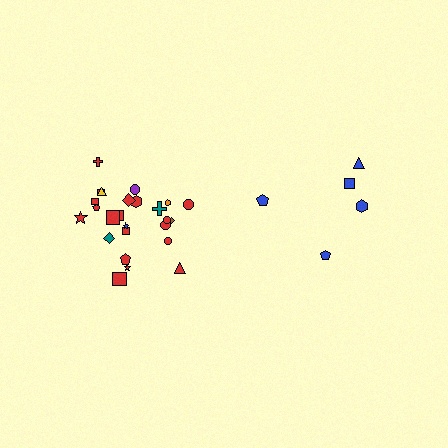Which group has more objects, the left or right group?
The left group.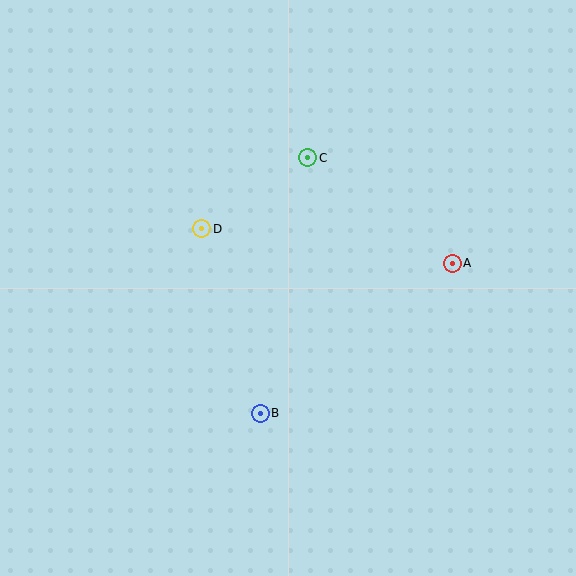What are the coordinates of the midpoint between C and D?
The midpoint between C and D is at (255, 193).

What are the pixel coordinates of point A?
Point A is at (452, 263).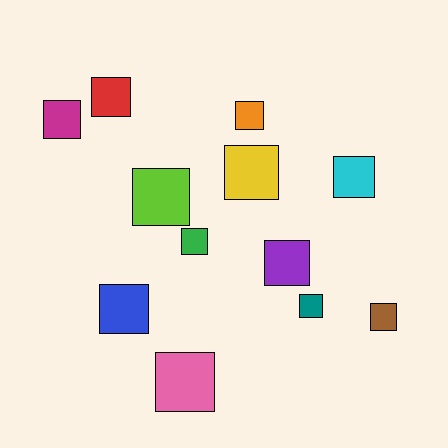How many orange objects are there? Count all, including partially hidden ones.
There is 1 orange object.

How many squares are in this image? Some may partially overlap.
There are 12 squares.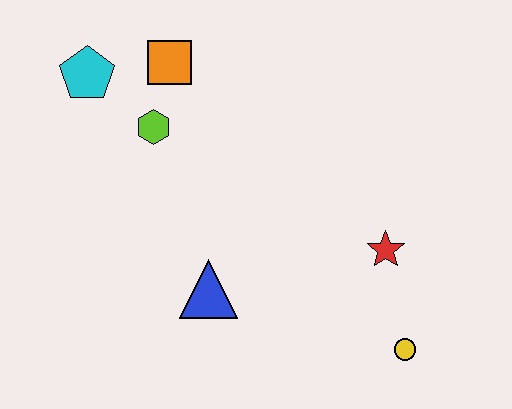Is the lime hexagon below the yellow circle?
No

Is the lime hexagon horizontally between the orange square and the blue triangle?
No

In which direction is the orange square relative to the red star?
The orange square is to the left of the red star.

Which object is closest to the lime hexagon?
The orange square is closest to the lime hexagon.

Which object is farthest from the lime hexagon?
The yellow circle is farthest from the lime hexagon.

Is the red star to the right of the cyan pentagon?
Yes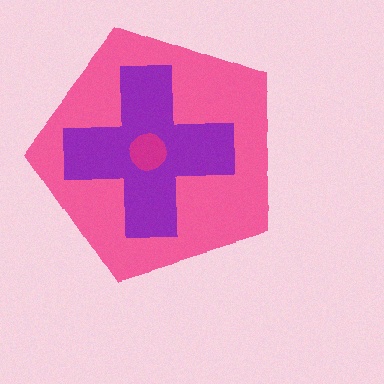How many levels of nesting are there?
3.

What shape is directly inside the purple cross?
The magenta circle.